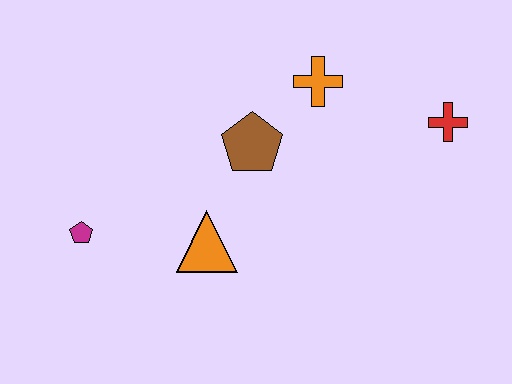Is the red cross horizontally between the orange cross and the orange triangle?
No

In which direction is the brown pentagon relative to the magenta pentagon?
The brown pentagon is to the right of the magenta pentagon.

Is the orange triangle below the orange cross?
Yes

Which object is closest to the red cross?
The orange cross is closest to the red cross.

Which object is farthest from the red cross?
The magenta pentagon is farthest from the red cross.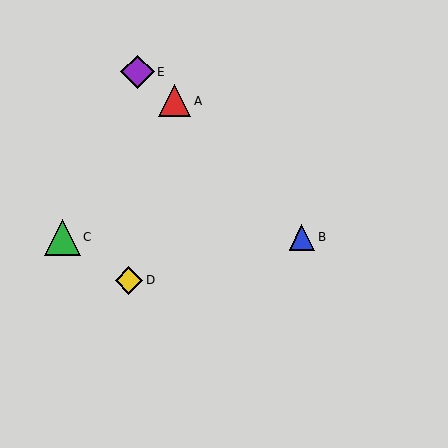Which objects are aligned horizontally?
Objects B, C are aligned horizontally.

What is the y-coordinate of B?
Object B is at y≈237.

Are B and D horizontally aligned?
No, B is at y≈237 and D is at y≈280.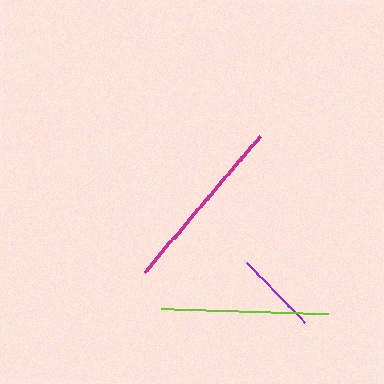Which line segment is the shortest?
The purple line is the shortest at approximately 83 pixels.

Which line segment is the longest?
The magenta line is the longest at approximately 178 pixels.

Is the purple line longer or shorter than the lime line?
The lime line is longer than the purple line.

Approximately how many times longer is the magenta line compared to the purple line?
The magenta line is approximately 2.1 times the length of the purple line.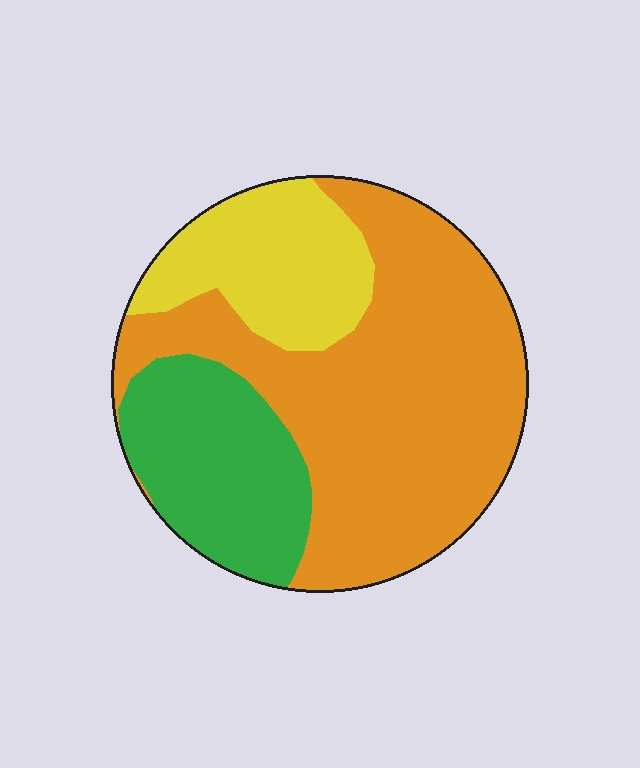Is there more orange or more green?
Orange.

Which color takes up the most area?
Orange, at roughly 55%.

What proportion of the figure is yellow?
Yellow takes up about one fifth (1/5) of the figure.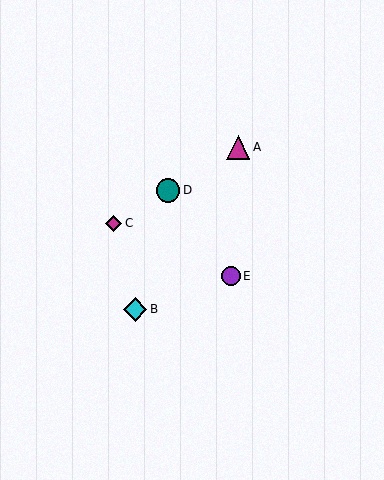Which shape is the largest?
The magenta triangle (labeled A) is the largest.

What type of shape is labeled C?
Shape C is a magenta diamond.